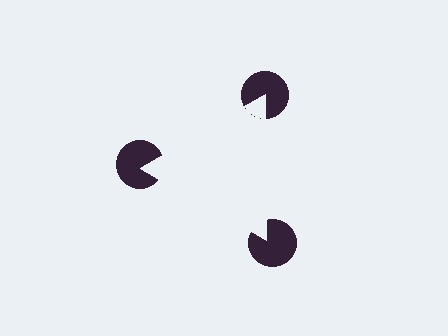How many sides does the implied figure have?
3 sides.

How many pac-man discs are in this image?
There are 3 — one at each vertex of the illusory triangle.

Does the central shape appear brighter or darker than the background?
It typically appears slightly brighter than the background, even though no actual brightness change is drawn.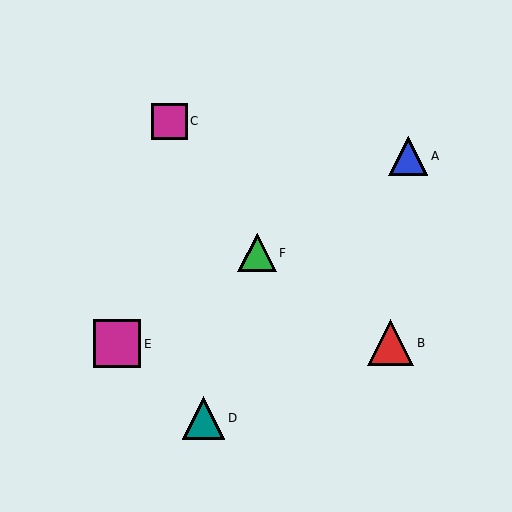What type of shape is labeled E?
Shape E is a magenta square.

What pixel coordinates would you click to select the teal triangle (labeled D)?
Click at (204, 418) to select the teal triangle D.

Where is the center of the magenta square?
The center of the magenta square is at (169, 121).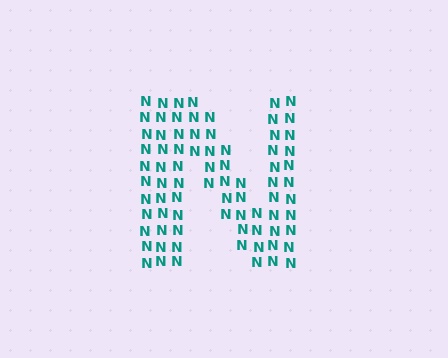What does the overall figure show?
The overall figure shows the letter N.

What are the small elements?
The small elements are letter N's.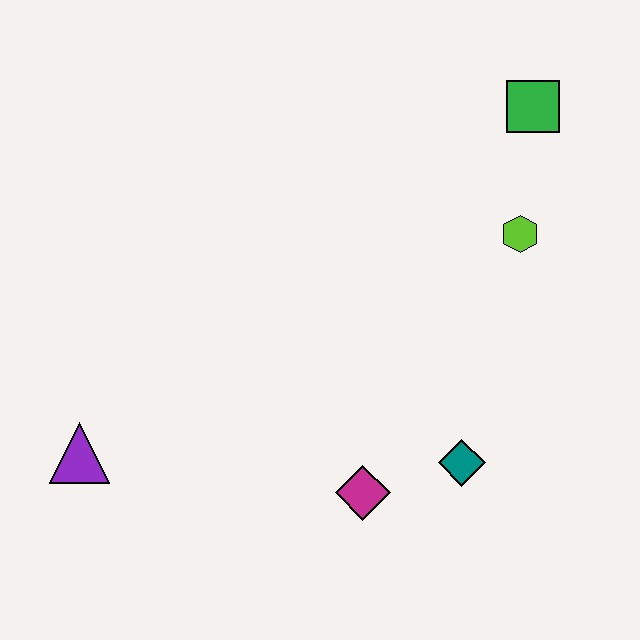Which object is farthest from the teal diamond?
The purple triangle is farthest from the teal diamond.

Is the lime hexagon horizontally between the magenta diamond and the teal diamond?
No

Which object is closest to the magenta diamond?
The teal diamond is closest to the magenta diamond.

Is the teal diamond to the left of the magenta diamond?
No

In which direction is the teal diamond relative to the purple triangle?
The teal diamond is to the right of the purple triangle.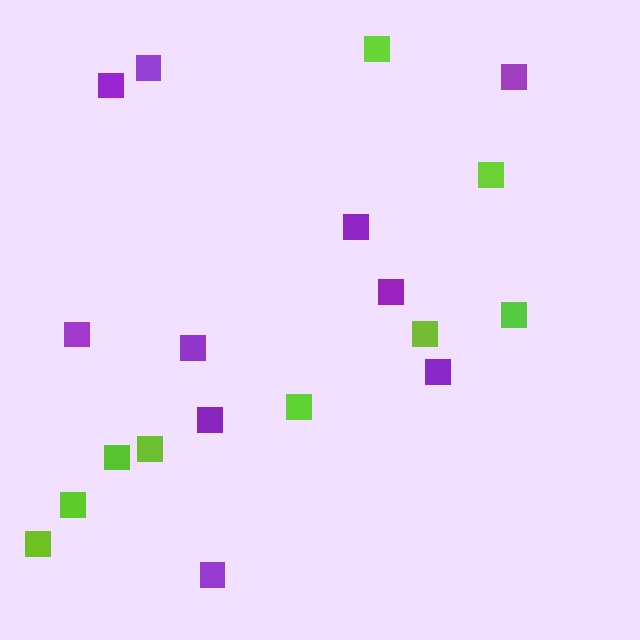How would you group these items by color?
There are 2 groups: one group of purple squares (10) and one group of lime squares (9).